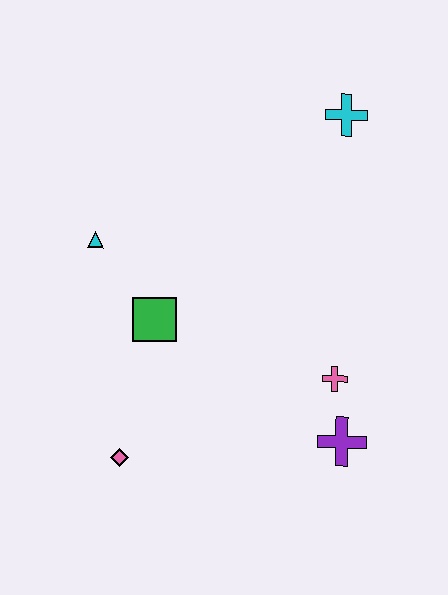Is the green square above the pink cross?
Yes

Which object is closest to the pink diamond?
The green square is closest to the pink diamond.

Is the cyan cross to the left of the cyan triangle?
No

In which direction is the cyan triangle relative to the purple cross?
The cyan triangle is to the left of the purple cross.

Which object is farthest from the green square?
The cyan cross is farthest from the green square.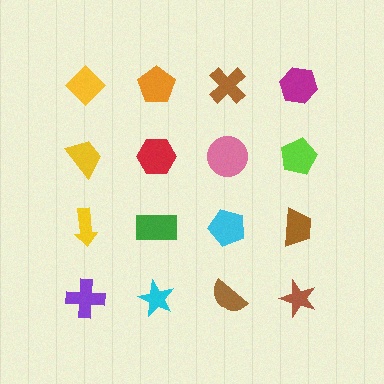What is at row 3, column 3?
A cyan pentagon.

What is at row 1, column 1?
A yellow diamond.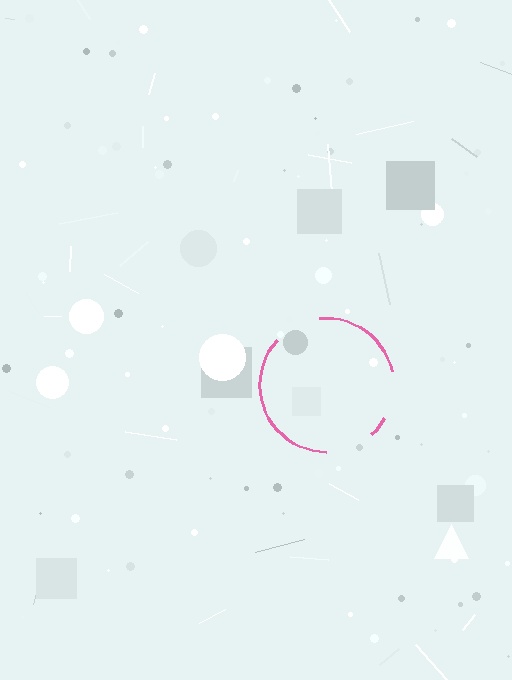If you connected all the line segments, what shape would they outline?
They would outline a circle.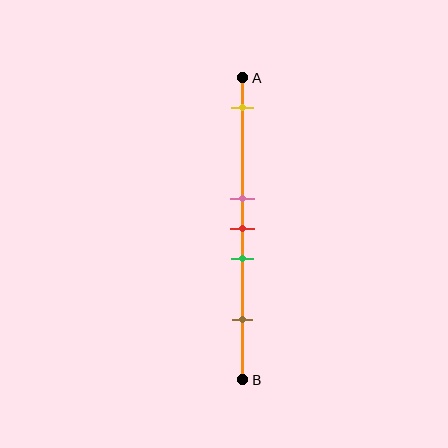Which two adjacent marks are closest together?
The pink and red marks are the closest adjacent pair.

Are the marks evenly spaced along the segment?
No, the marks are not evenly spaced.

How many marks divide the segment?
There are 5 marks dividing the segment.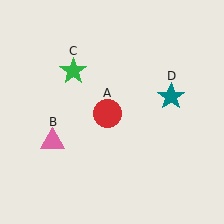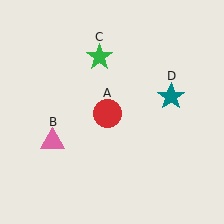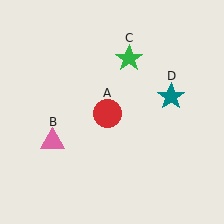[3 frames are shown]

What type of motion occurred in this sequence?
The green star (object C) rotated clockwise around the center of the scene.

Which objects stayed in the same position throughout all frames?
Red circle (object A) and pink triangle (object B) and teal star (object D) remained stationary.